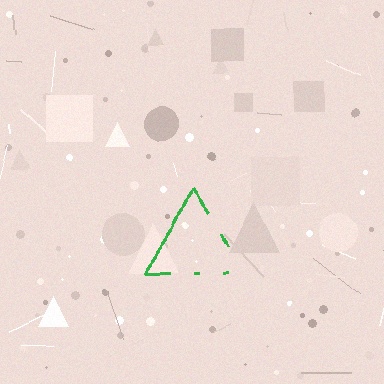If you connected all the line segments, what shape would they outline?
They would outline a triangle.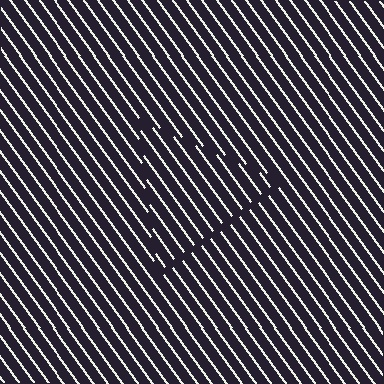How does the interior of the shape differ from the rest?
The interior of the shape contains the same grating, shifted by half a period — the contour is defined by the phase discontinuity where line-ends from the inner and outer gratings abut.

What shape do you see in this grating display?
An illusory triangle. The interior of the shape contains the same grating, shifted by half a period — the contour is defined by the phase discontinuity where line-ends from the inner and outer gratings abut.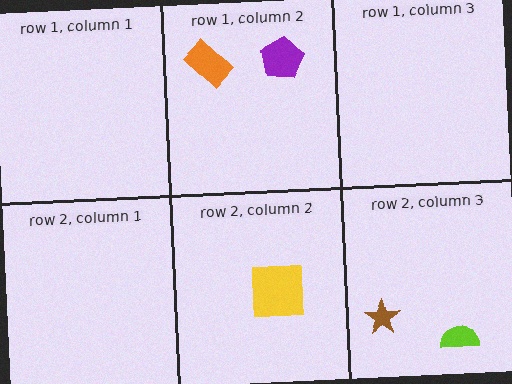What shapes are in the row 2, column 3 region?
The lime semicircle, the brown star.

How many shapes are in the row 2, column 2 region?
1.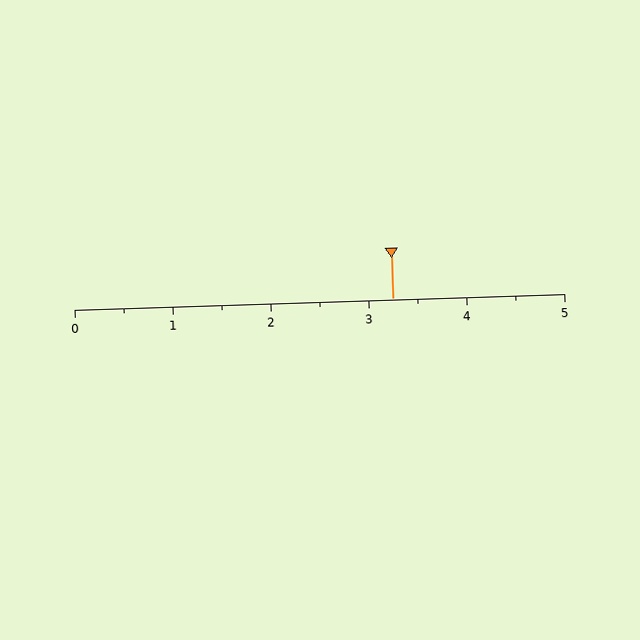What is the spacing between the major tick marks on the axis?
The major ticks are spaced 1 apart.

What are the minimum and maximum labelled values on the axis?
The axis runs from 0 to 5.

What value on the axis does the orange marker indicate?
The marker indicates approximately 3.2.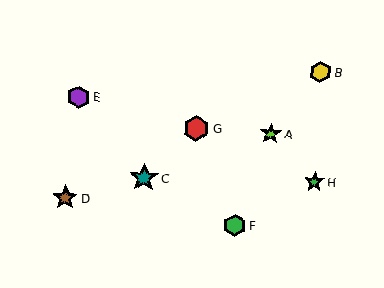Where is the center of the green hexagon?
The center of the green hexagon is at (235, 225).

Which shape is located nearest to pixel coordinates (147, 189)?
The teal star (labeled C) at (144, 178) is nearest to that location.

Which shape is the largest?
The teal star (labeled C) is the largest.